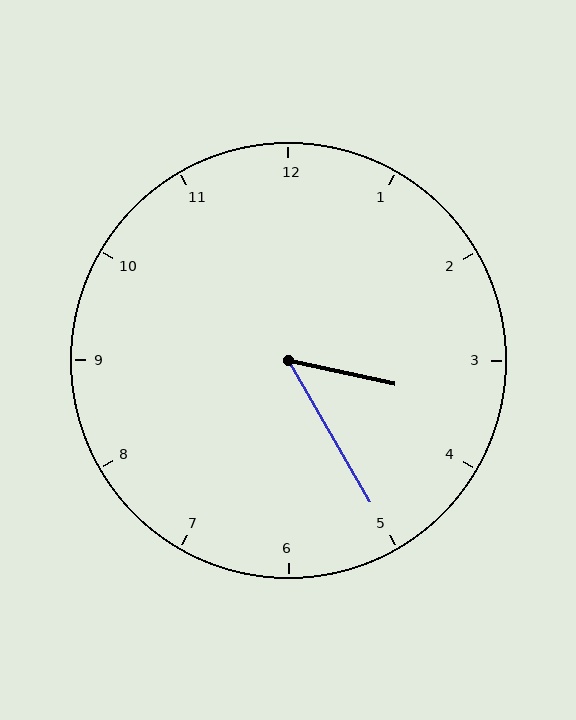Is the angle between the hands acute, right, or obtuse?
It is acute.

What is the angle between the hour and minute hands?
Approximately 48 degrees.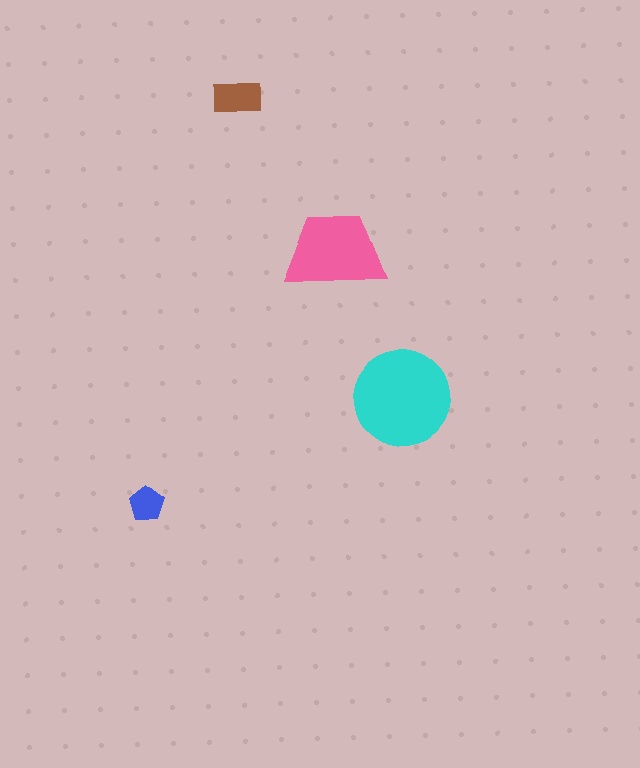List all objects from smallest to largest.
The blue pentagon, the brown rectangle, the pink trapezoid, the cyan circle.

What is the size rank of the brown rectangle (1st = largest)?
3rd.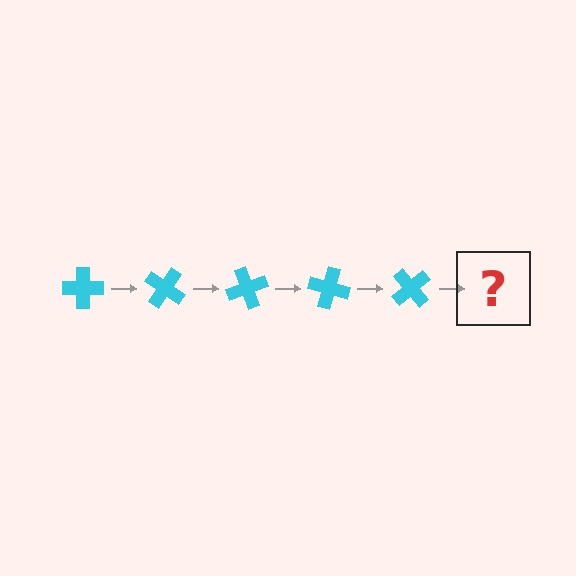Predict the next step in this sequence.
The next step is a cyan cross rotated 175 degrees.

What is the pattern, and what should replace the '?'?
The pattern is that the cross rotates 35 degrees each step. The '?' should be a cyan cross rotated 175 degrees.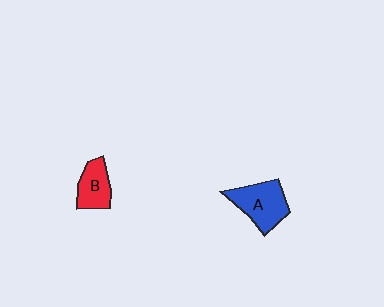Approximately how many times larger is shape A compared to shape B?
Approximately 1.4 times.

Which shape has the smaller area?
Shape B (red).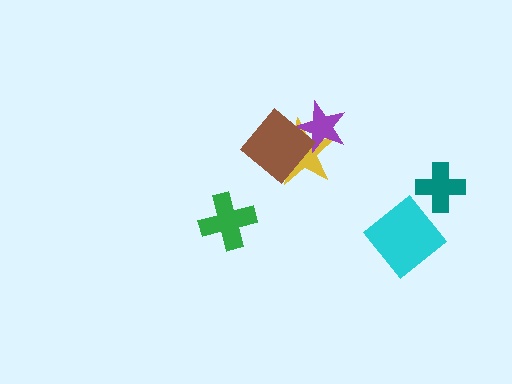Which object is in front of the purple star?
The brown diamond is in front of the purple star.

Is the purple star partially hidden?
Yes, it is partially covered by another shape.